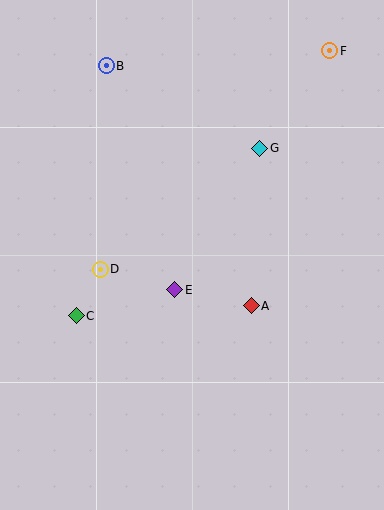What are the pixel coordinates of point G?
Point G is at (260, 148).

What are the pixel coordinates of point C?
Point C is at (76, 316).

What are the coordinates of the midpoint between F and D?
The midpoint between F and D is at (215, 160).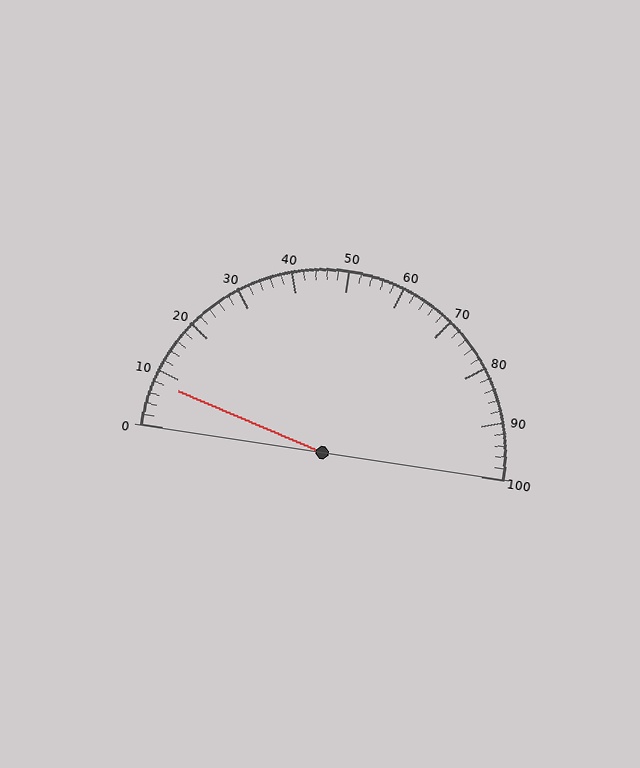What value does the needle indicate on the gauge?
The needle indicates approximately 8.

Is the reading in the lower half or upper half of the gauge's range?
The reading is in the lower half of the range (0 to 100).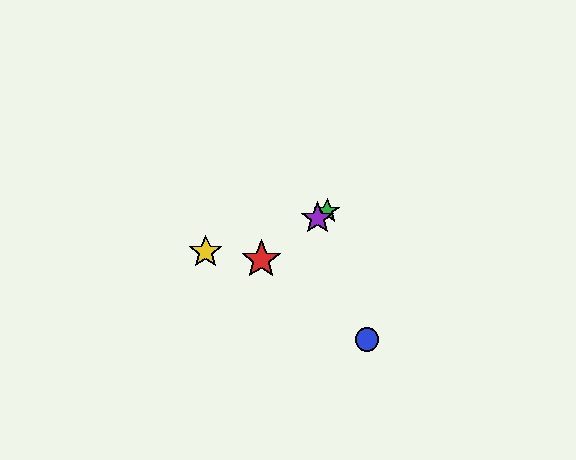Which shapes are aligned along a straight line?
The red star, the green star, the purple star are aligned along a straight line.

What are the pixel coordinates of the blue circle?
The blue circle is at (367, 339).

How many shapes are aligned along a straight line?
3 shapes (the red star, the green star, the purple star) are aligned along a straight line.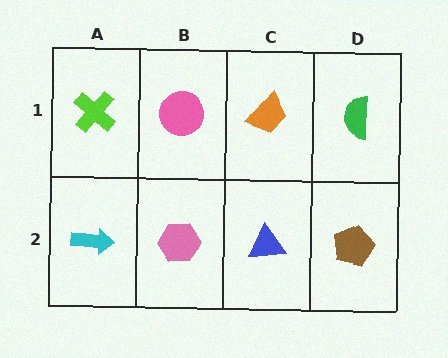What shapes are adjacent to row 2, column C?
An orange trapezoid (row 1, column C), a pink hexagon (row 2, column B), a brown pentagon (row 2, column D).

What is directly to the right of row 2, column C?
A brown pentagon.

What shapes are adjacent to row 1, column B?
A pink hexagon (row 2, column B), a lime cross (row 1, column A), an orange trapezoid (row 1, column C).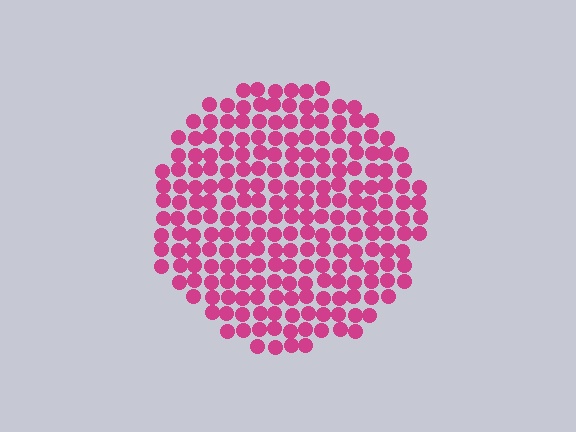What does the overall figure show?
The overall figure shows a circle.